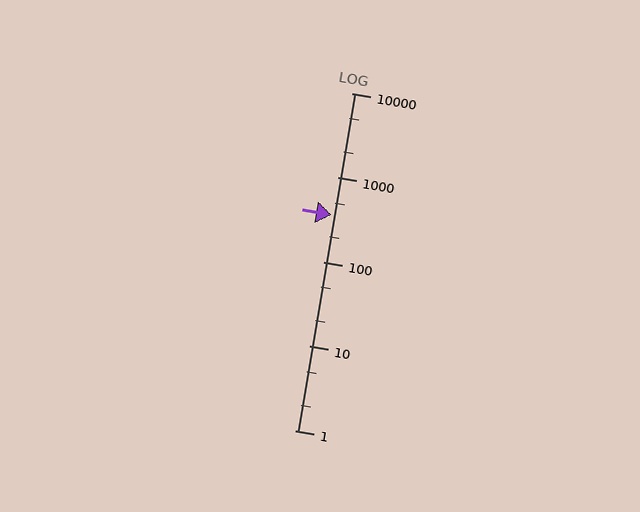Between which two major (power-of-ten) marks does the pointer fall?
The pointer is between 100 and 1000.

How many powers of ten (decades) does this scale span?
The scale spans 4 decades, from 1 to 10000.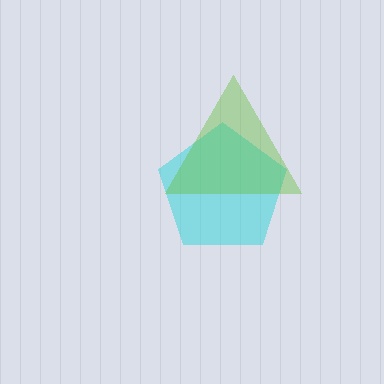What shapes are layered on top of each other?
The layered shapes are: a cyan pentagon, a lime triangle.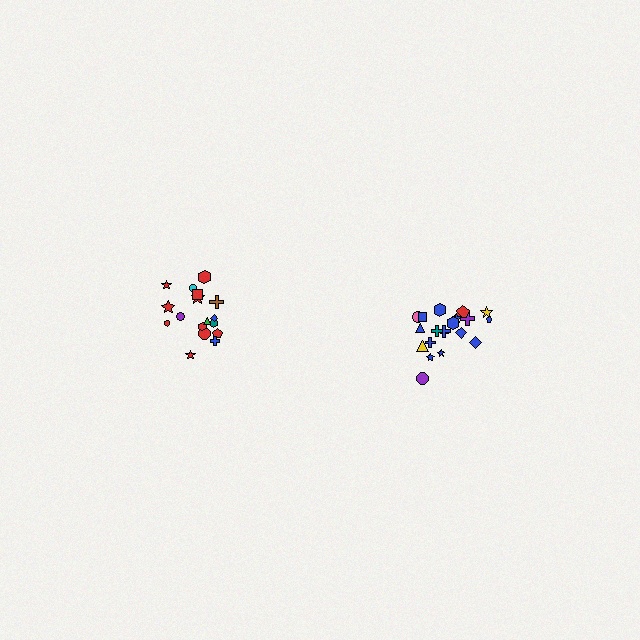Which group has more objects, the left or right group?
The right group.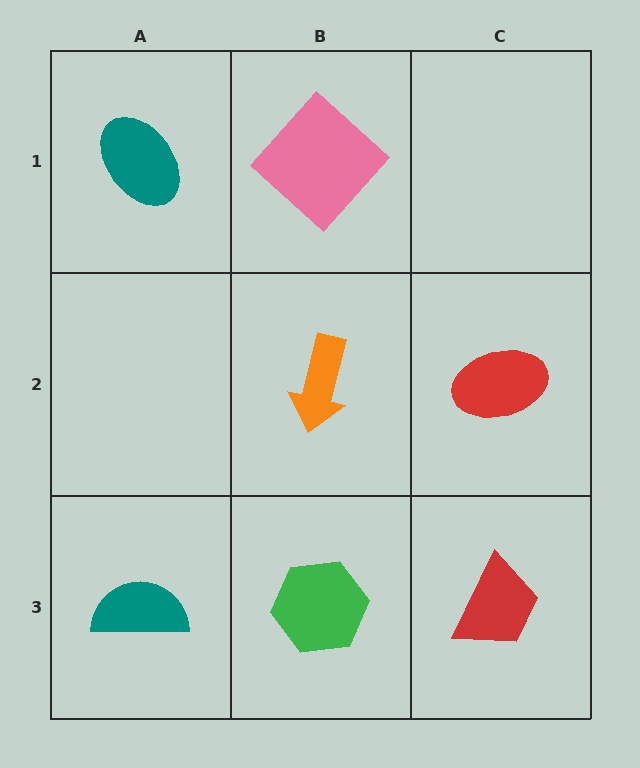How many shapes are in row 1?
2 shapes.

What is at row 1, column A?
A teal ellipse.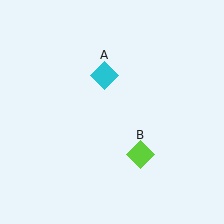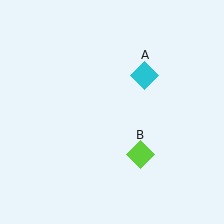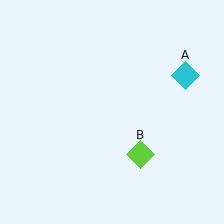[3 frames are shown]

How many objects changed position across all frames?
1 object changed position: cyan diamond (object A).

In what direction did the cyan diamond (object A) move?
The cyan diamond (object A) moved right.